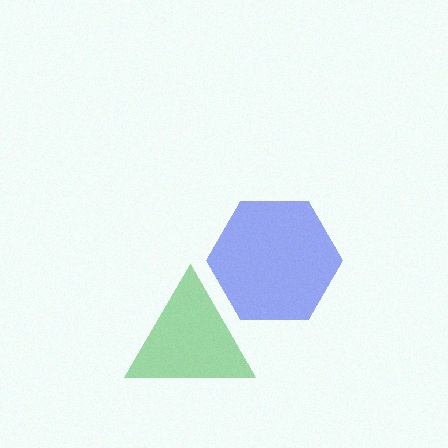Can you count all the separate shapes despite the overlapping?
Yes, there are 2 separate shapes.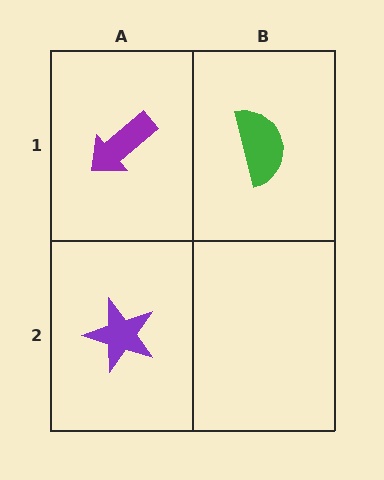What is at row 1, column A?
A purple arrow.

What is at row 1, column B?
A green semicircle.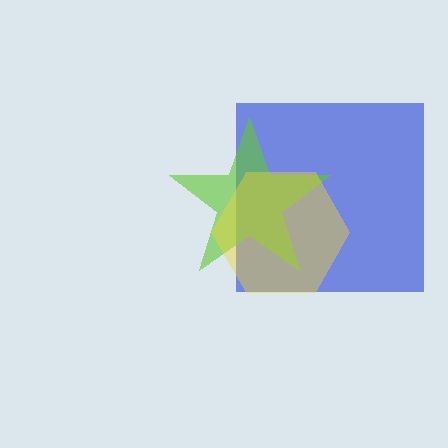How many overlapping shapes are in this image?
There are 3 overlapping shapes in the image.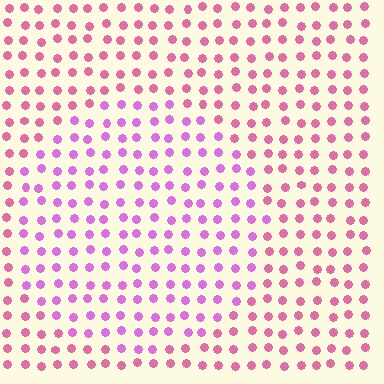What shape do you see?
I see a circle.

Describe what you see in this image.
The image is filled with small pink elements in a uniform arrangement. A circle-shaped region is visible where the elements are tinted to a slightly different hue, forming a subtle color boundary.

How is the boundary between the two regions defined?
The boundary is defined purely by a slight shift in hue (about 32 degrees). Spacing, size, and orientation are identical on both sides.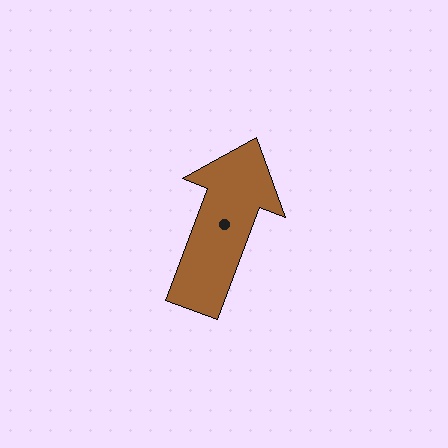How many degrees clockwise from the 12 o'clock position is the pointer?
Approximately 21 degrees.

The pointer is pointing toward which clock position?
Roughly 1 o'clock.